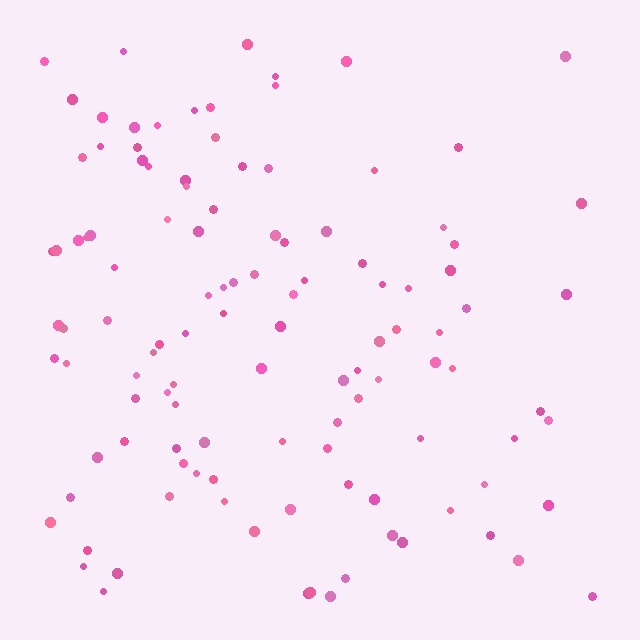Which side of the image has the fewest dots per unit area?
The right.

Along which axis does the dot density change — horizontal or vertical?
Horizontal.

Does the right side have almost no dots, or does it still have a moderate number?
Still a moderate number, just noticeably fewer than the left.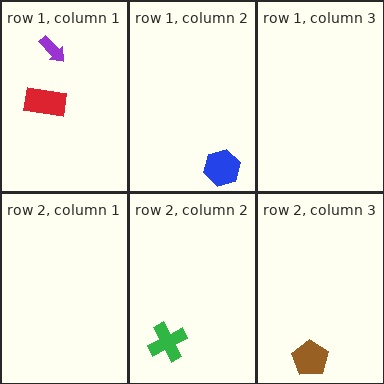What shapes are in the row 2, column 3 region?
The brown pentagon.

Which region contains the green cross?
The row 2, column 2 region.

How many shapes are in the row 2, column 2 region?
1.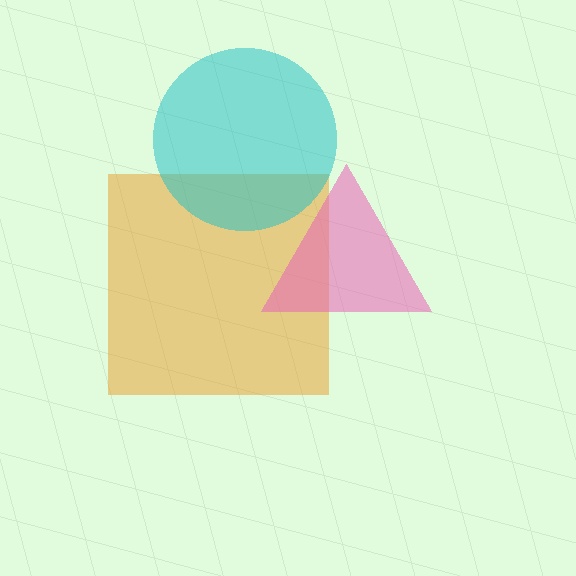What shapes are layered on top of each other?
The layered shapes are: an orange square, a pink triangle, a cyan circle.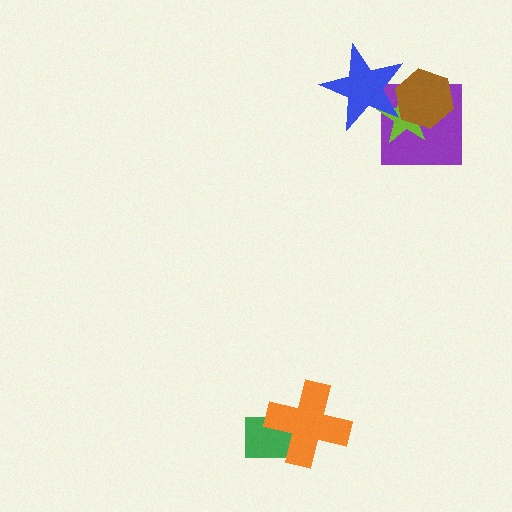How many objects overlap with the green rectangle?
1 object overlaps with the green rectangle.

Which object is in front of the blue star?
The brown hexagon is in front of the blue star.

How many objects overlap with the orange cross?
1 object overlaps with the orange cross.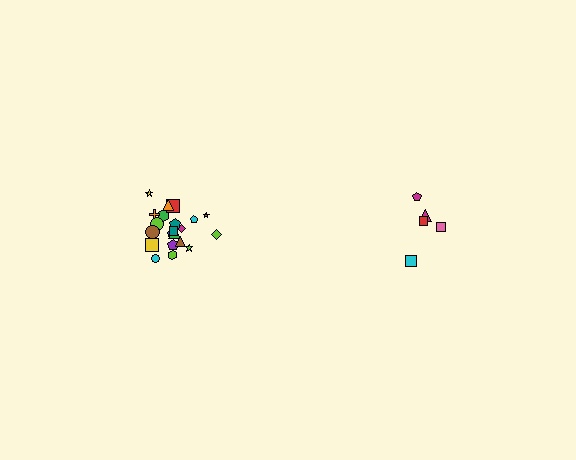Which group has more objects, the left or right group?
The left group.